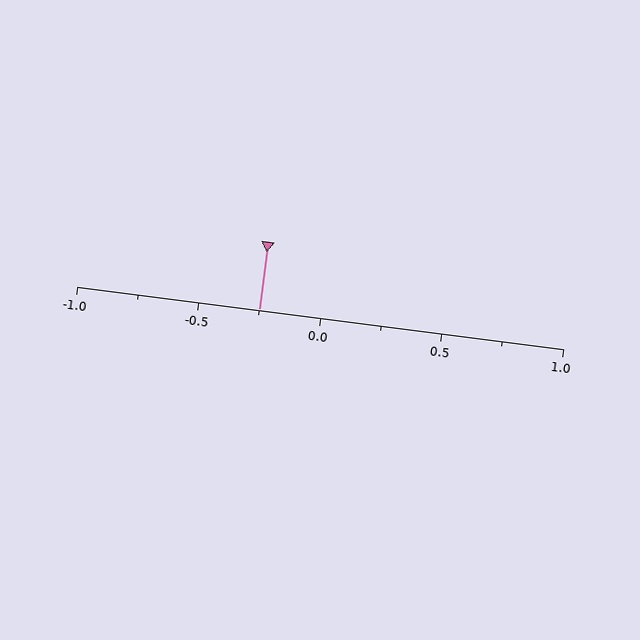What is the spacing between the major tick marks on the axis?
The major ticks are spaced 0.5 apart.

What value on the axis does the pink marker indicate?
The marker indicates approximately -0.25.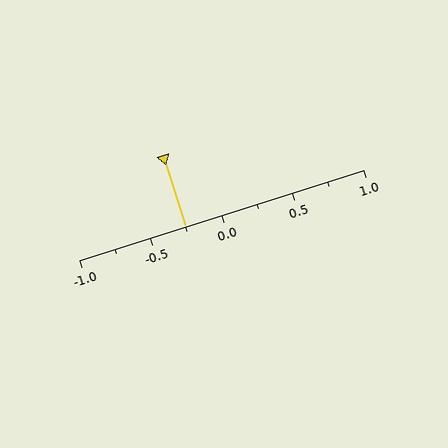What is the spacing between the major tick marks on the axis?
The major ticks are spaced 0.5 apart.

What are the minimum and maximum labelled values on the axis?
The axis runs from -1.0 to 1.0.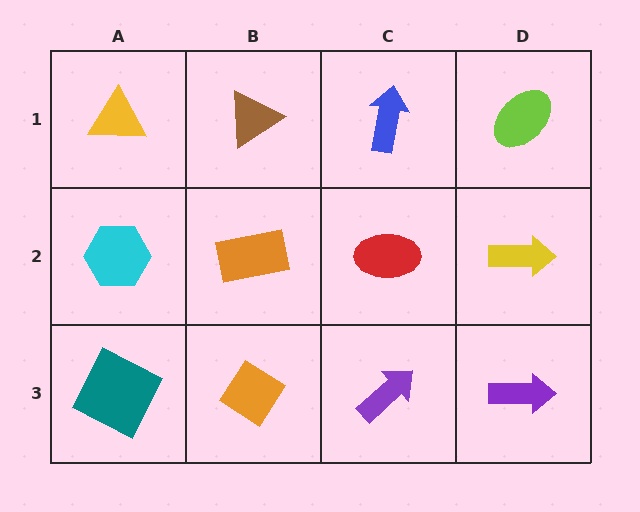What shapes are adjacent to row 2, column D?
A lime ellipse (row 1, column D), a purple arrow (row 3, column D), a red ellipse (row 2, column C).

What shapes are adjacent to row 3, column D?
A yellow arrow (row 2, column D), a purple arrow (row 3, column C).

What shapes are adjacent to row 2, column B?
A brown triangle (row 1, column B), an orange diamond (row 3, column B), a cyan hexagon (row 2, column A), a red ellipse (row 2, column C).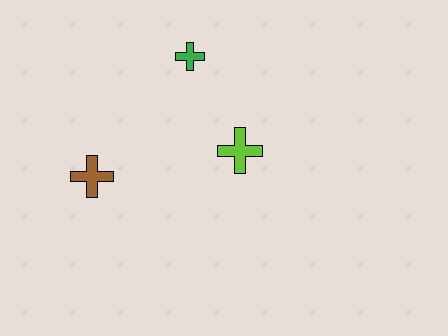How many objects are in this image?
There are 3 objects.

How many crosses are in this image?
There are 3 crosses.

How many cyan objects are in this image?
There are no cyan objects.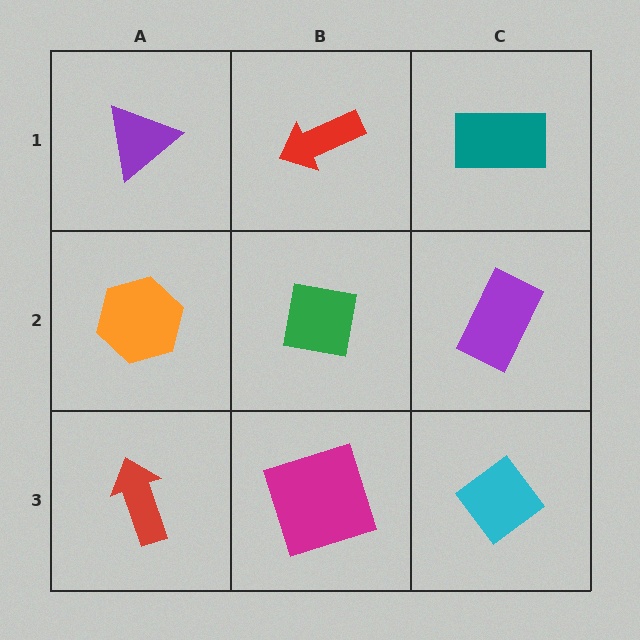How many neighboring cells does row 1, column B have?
3.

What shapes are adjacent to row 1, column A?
An orange hexagon (row 2, column A), a red arrow (row 1, column B).